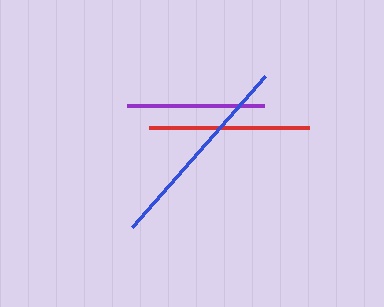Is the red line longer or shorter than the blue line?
The blue line is longer than the red line.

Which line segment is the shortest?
The purple line is the shortest at approximately 137 pixels.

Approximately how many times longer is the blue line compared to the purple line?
The blue line is approximately 1.5 times the length of the purple line.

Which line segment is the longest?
The blue line is the longest at approximately 202 pixels.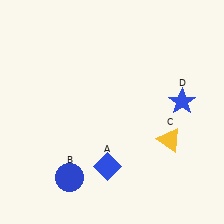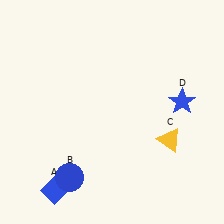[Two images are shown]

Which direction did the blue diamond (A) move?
The blue diamond (A) moved left.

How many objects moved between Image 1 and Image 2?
1 object moved between the two images.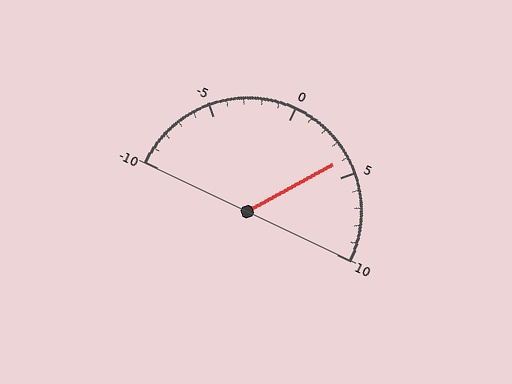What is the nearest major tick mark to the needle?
The nearest major tick mark is 5.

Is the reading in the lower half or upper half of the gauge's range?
The reading is in the upper half of the range (-10 to 10).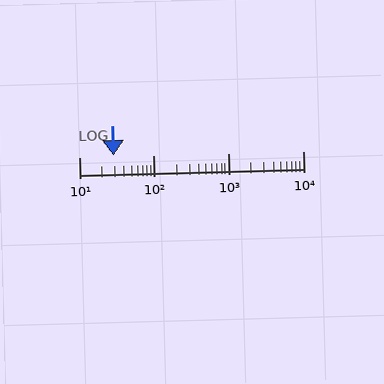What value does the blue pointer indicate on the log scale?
The pointer indicates approximately 29.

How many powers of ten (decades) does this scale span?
The scale spans 3 decades, from 10 to 10000.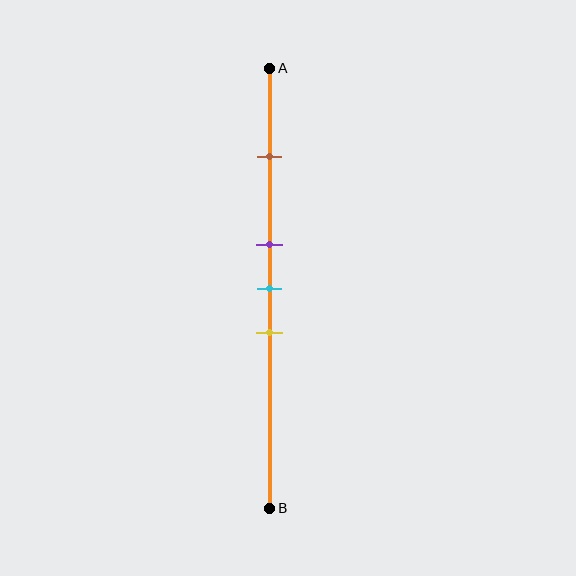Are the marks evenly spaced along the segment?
No, the marks are not evenly spaced.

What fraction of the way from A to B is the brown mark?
The brown mark is approximately 20% (0.2) of the way from A to B.